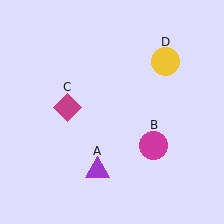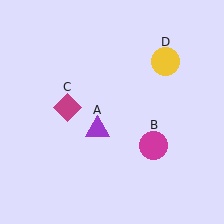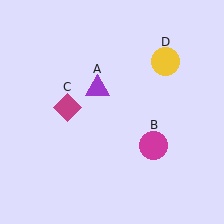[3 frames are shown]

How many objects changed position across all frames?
1 object changed position: purple triangle (object A).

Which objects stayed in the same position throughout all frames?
Magenta circle (object B) and magenta diamond (object C) and yellow circle (object D) remained stationary.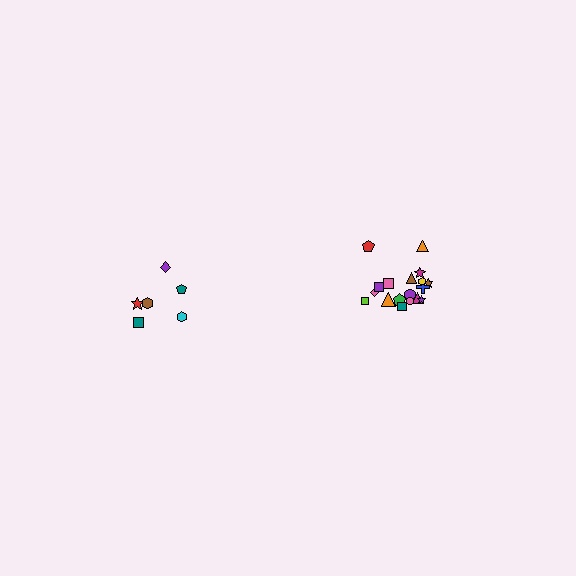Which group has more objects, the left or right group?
The right group.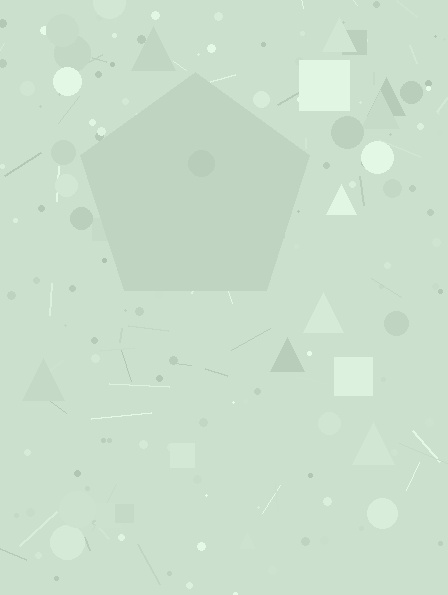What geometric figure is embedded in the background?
A pentagon is embedded in the background.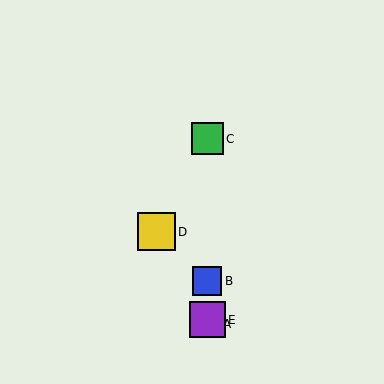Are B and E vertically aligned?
Yes, both are at x≈207.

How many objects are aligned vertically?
4 objects (A, B, C, E) are aligned vertically.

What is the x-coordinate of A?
Object A is at x≈207.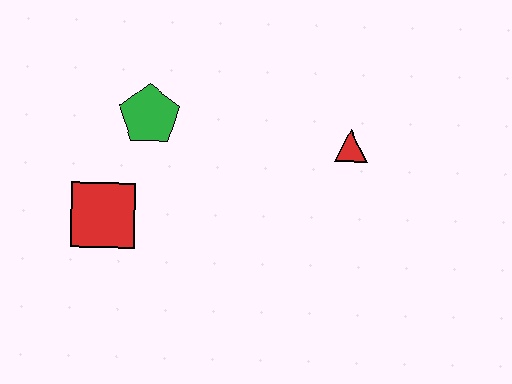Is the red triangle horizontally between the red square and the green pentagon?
No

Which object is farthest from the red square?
The red triangle is farthest from the red square.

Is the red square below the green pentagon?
Yes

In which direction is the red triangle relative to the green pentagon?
The red triangle is to the right of the green pentagon.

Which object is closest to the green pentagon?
The red square is closest to the green pentagon.